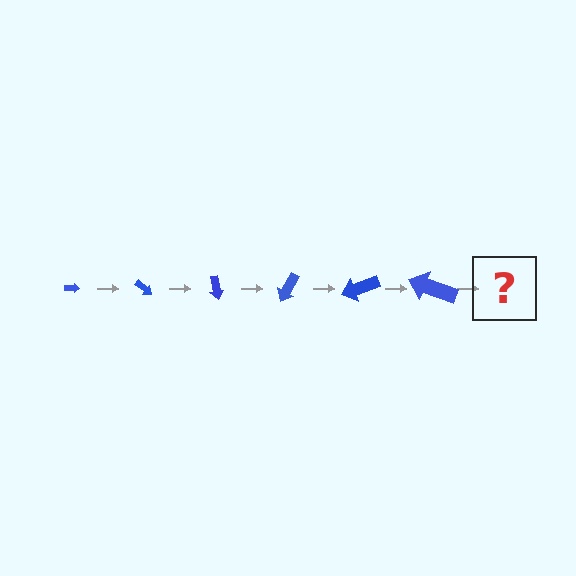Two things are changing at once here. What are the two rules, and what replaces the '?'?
The two rules are that the arrow grows larger each step and it rotates 40 degrees each step. The '?' should be an arrow, larger than the previous one and rotated 240 degrees from the start.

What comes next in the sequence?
The next element should be an arrow, larger than the previous one and rotated 240 degrees from the start.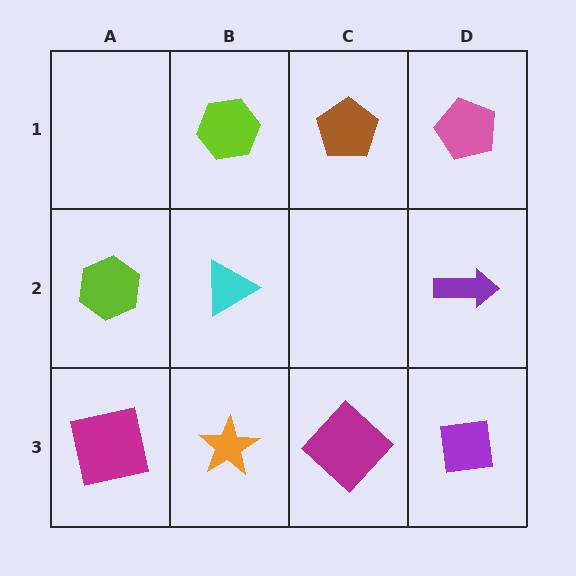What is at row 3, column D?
A purple square.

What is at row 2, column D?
A purple arrow.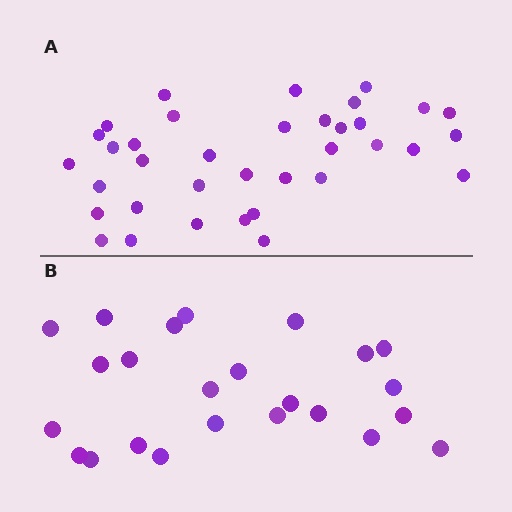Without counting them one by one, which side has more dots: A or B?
Region A (the top region) has more dots.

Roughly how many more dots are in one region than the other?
Region A has roughly 12 or so more dots than region B.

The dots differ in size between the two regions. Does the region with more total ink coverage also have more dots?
No. Region B has more total ink coverage because its dots are larger, but region A actually contains more individual dots. Total area can be misleading — the number of items is what matters here.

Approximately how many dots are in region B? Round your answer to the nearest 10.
About 20 dots. (The exact count is 24, which rounds to 20.)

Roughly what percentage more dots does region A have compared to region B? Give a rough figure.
About 50% more.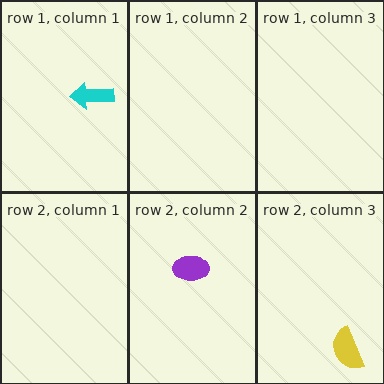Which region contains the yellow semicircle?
The row 2, column 3 region.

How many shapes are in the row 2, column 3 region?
1.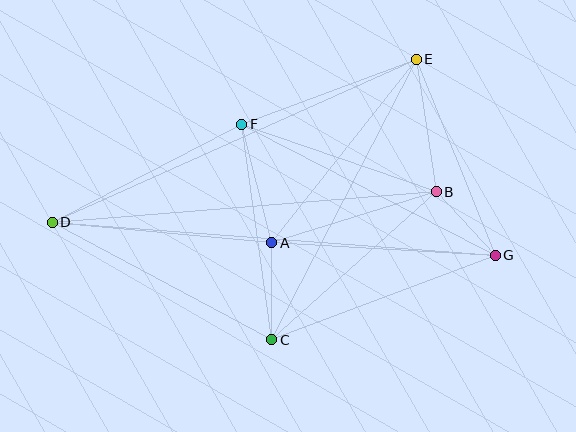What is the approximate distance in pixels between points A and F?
The distance between A and F is approximately 122 pixels.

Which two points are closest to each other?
Points B and G are closest to each other.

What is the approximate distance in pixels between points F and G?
The distance between F and G is approximately 286 pixels.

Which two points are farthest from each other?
Points D and G are farthest from each other.